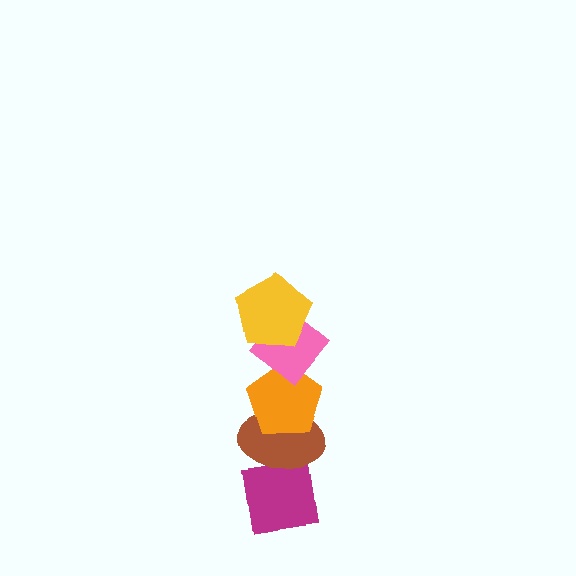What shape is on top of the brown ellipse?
The orange pentagon is on top of the brown ellipse.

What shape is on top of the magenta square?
The brown ellipse is on top of the magenta square.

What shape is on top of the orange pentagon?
The pink diamond is on top of the orange pentagon.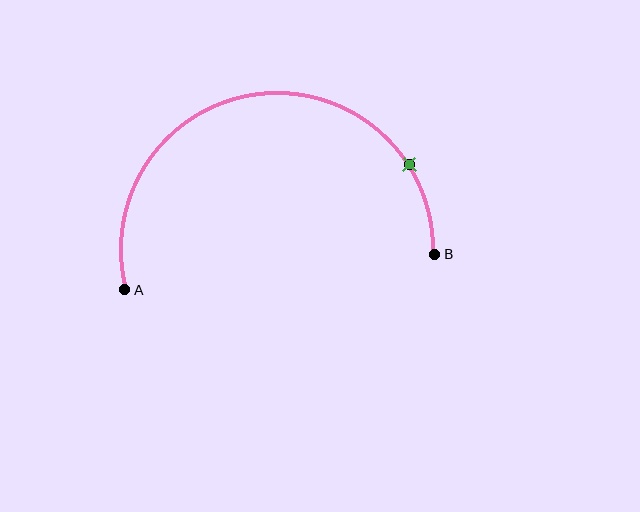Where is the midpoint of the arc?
The arc midpoint is the point on the curve farthest from the straight line joining A and B. It sits above that line.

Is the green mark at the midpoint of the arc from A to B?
No. The green mark lies on the arc but is closer to endpoint B. The arc midpoint would be at the point on the curve equidistant along the arc from both A and B.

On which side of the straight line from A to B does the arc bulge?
The arc bulges above the straight line connecting A and B.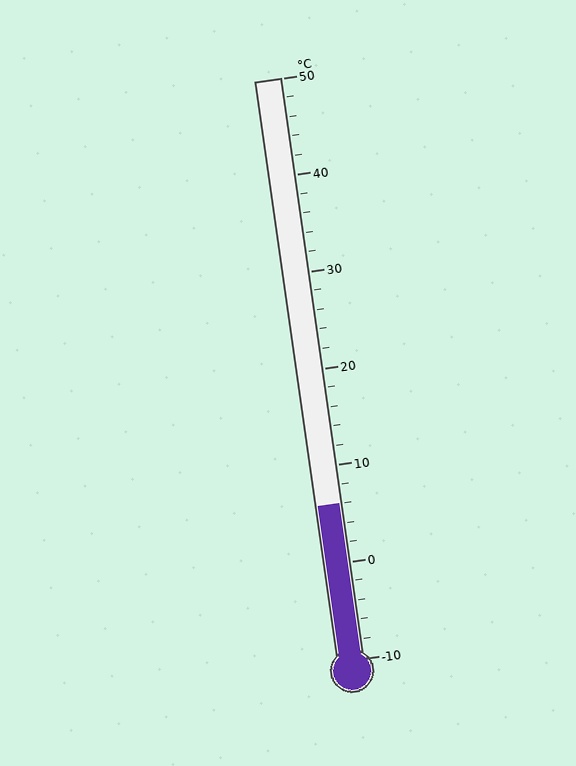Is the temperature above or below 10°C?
The temperature is below 10°C.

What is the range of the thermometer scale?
The thermometer scale ranges from -10°C to 50°C.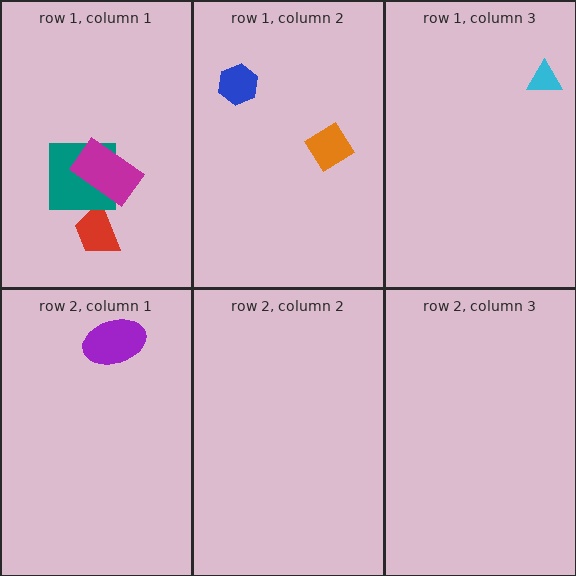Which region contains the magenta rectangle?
The row 1, column 1 region.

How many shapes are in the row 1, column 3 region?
1.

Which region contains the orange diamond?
The row 1, column 2 region.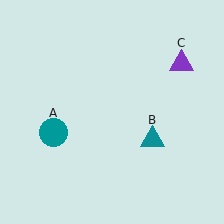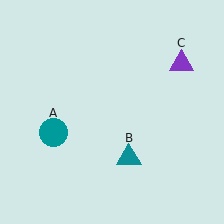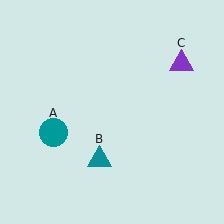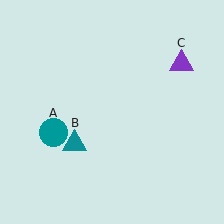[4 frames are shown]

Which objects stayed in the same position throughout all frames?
Teal circle (object A) and purple triangle (object C) remained stationary.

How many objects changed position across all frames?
1 object changed position: teal triangle (object B).